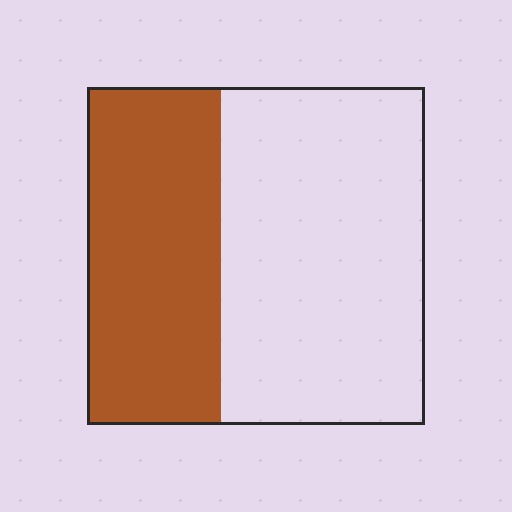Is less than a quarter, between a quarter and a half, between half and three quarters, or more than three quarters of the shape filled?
Between a quarter and a half.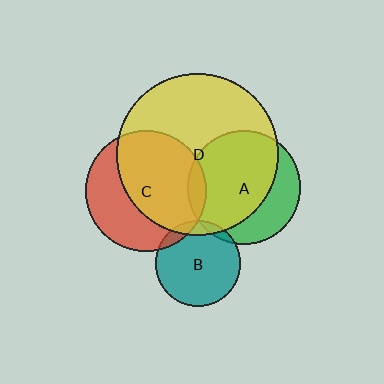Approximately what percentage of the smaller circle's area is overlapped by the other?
Approximately 70%.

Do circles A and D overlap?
Yes.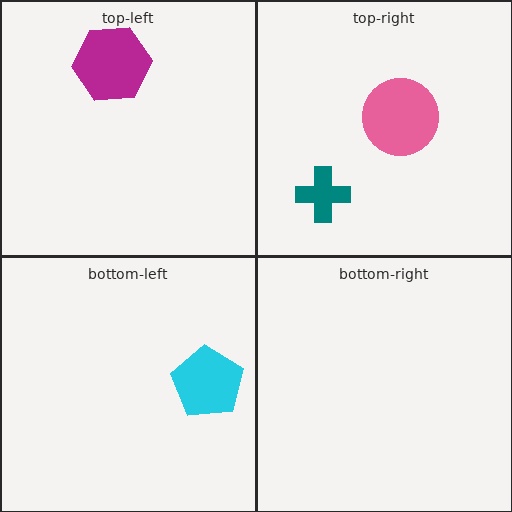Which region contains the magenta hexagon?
The top-left region.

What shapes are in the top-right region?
The pink circle, the teal cross.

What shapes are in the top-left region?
The magenta hexagon.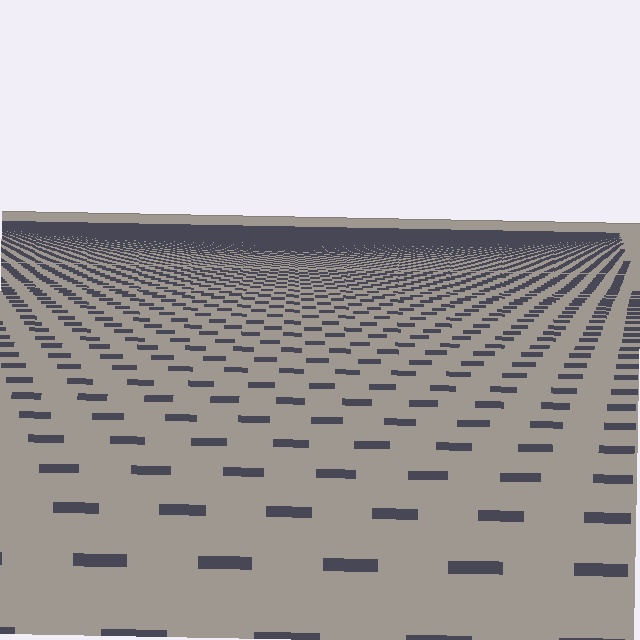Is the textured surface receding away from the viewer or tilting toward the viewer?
The surface is receding away from the viewer. Texture elements get smaller and denser toward the top.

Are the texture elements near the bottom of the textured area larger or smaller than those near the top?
Larger. Near the bottom, elements are closer to the viewer and appear at a bigger on-screen size.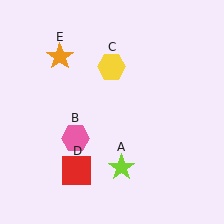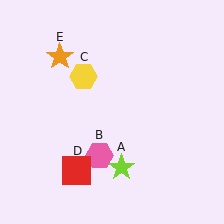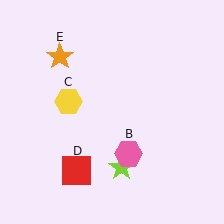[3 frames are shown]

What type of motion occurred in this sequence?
The pink hexagon (object B), yellow hexagon (object C) rotated counterclockwise around the center of the scene.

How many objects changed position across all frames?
2 objects changed position: pink hexagon (object B), yellow hexagon (object C).